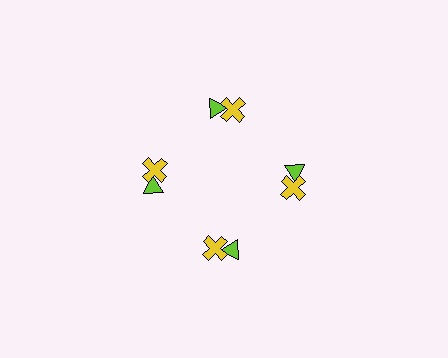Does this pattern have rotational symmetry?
Yes, this pattern has 4-fold rotational symmetry. It looks the same after rotating 90 degrees around the center.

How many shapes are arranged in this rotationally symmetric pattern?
There are 8 shapes, arranged in 4 groups of 2.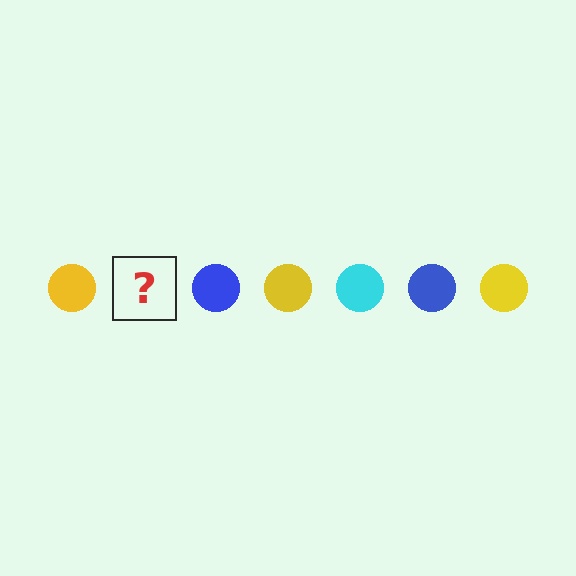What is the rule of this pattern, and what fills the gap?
The rule is that the pattern cycles through yellow, cyan, blue circles. The gap should be filled with a cyan circle.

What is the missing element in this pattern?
The missing element is a cyan circle.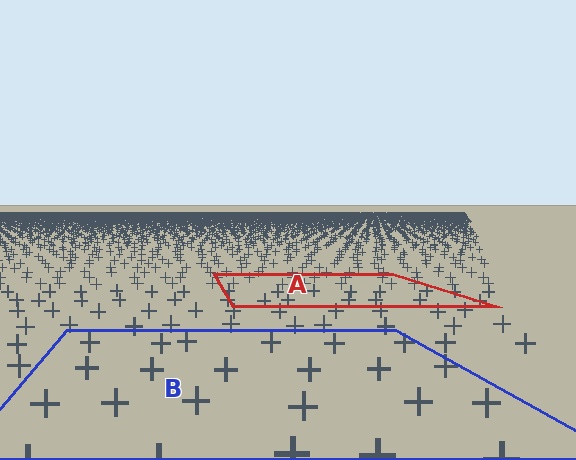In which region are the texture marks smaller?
The texture marks are smaller in region A, because it is farther away.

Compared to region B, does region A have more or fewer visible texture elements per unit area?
Region A has more texture elements per unit area — they are packed more densely because it is farther away.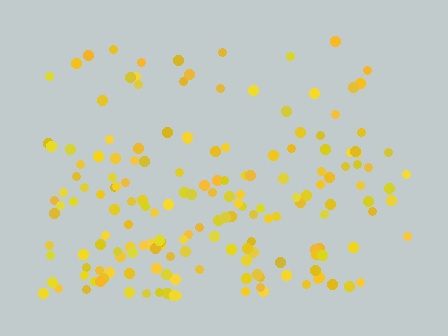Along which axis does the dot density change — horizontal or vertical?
Vertical.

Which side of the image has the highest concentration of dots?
The bottom.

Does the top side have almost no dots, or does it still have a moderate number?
Still a moderate number, just noticeably fewer than the bottom.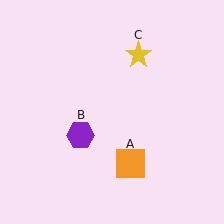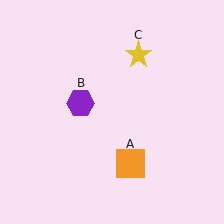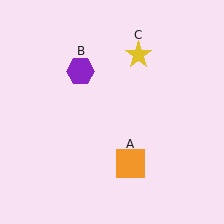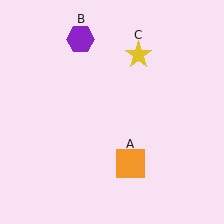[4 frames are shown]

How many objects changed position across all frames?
1 object changed position: purple hexagon (object B).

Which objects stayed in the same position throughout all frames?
Orange square (object A) and yellow star (object C) remained stationary.